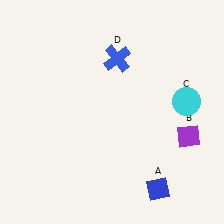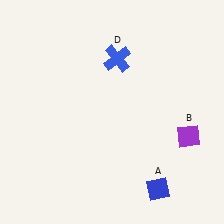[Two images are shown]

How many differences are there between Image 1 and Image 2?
There is 1 difference between the two images.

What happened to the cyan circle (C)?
The cyan circle (C) was removed in Image 2. It was in the top-right area of Image 1.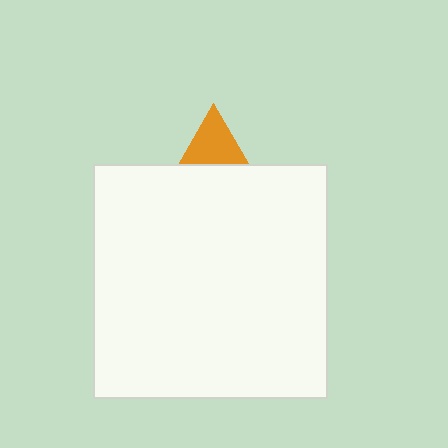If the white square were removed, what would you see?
You would see the complete orange triangle.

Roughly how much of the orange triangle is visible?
A small part of it is visible (roughly 30%).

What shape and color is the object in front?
The object in front is a white square.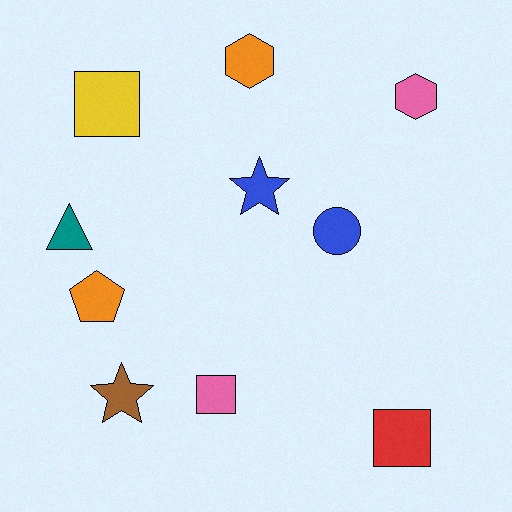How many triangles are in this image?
There is 1 triangle.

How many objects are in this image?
There are 10 objects.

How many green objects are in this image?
There are no green objects.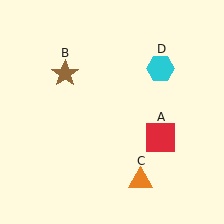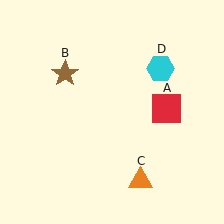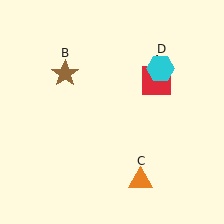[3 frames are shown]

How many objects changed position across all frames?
1 object changed position: red square (object A).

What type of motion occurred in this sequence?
The red square (object A) rotated counterclockwise around the center of the scene.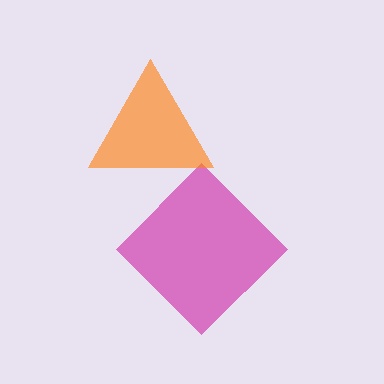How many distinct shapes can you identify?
There are 2 distinct shapes: a magenta diamond, an orange triangle.